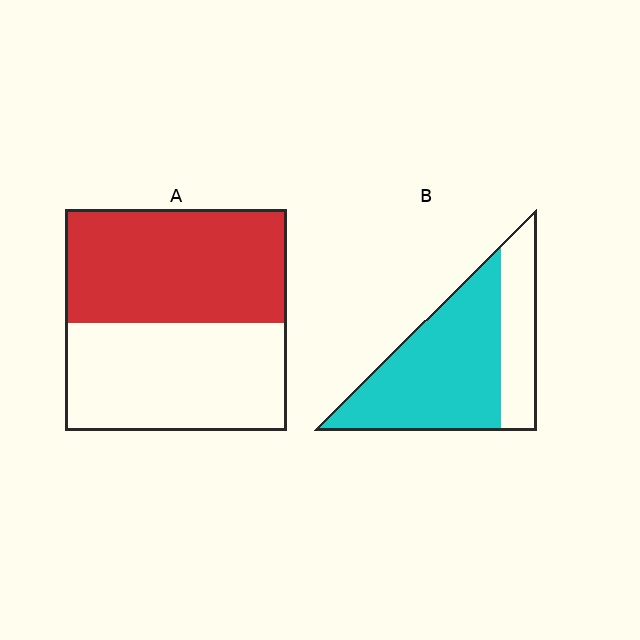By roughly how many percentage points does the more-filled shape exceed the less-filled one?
By roughly 20 percentage points (B over A).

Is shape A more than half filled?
Roughly half.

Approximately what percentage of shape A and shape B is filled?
A is approximately 50% and B is approximately 70%.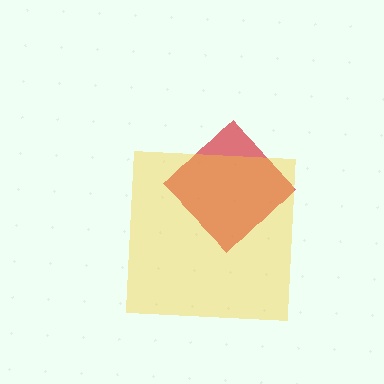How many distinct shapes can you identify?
There are 2 distinct shapes: a red diamond, a yellow square.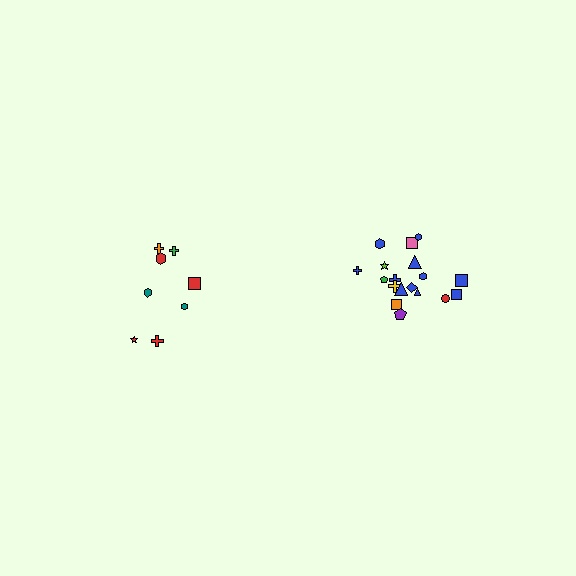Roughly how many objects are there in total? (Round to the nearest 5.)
Roughly 25 objects in total.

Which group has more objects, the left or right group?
The right group.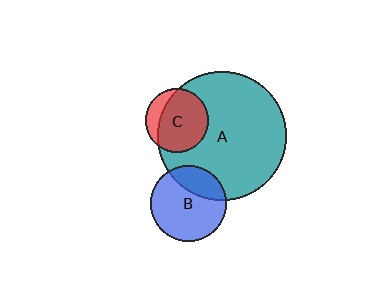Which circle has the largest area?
Circle A (teal).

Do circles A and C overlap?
Yes.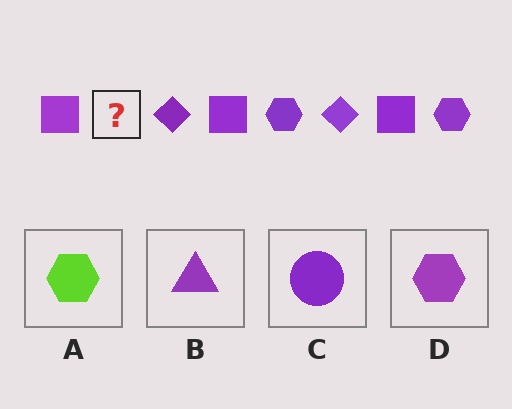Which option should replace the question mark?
Option D.